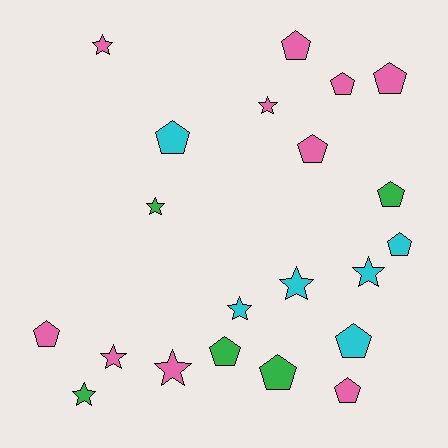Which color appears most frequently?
Pink, with 10 objects.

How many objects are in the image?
There are 21 objects.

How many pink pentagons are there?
There are 6 pink pentagons.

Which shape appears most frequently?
Pentagon, with 12 objects.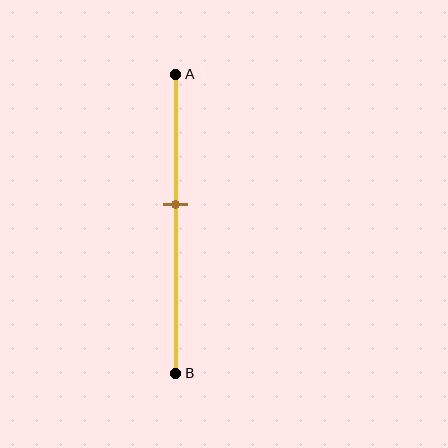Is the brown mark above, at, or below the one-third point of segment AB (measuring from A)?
The brown mark is below the one-third point of segment AB.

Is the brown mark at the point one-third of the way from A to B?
No, the mark is at about 45% from A, not at the 33% one-third point.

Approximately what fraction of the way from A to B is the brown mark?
The brown mark is approximately 45% of the way from A to B.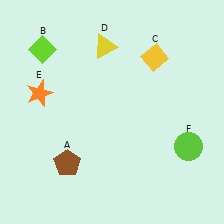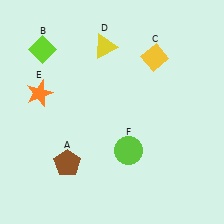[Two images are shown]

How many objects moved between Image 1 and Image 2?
1 object moved between the two images.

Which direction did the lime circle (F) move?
The lime circle (F) moved left.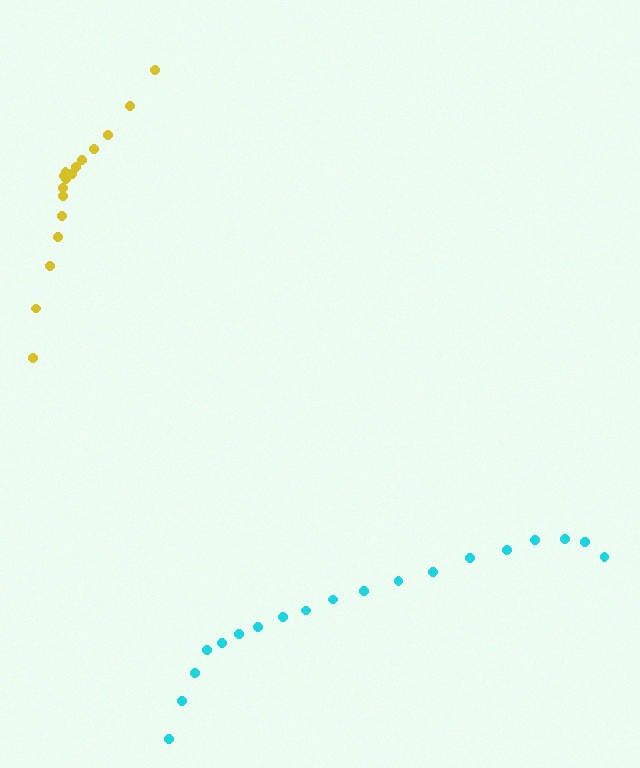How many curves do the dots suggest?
There are 2 distinct paths.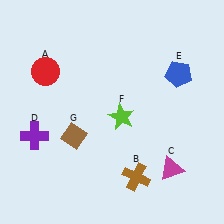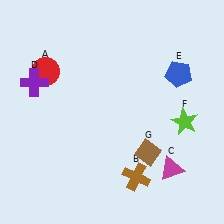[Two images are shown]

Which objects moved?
The objects that moved are: the purple cross (D), the lime star (F), the brown diamond (G).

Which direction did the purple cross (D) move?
The purple cross (D) moved up.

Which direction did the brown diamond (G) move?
The brown diamond (G) moved right.